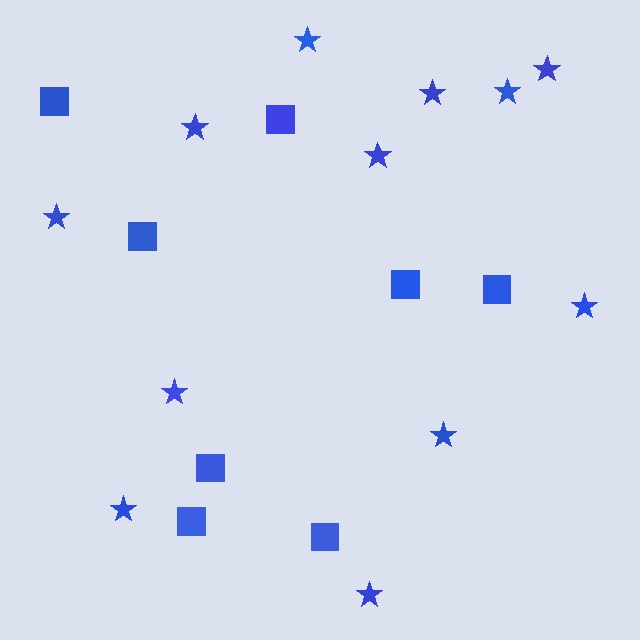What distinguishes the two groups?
There are 2 groups: one group of stars (12) and one group of squares (8).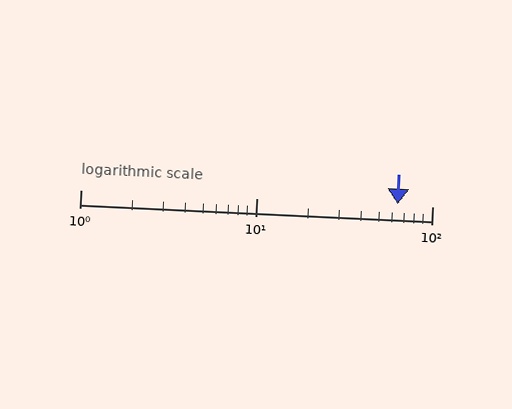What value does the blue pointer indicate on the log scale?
The pointer indicates approximately 64.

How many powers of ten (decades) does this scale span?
The scale spans 2 decades, from 1 to 100.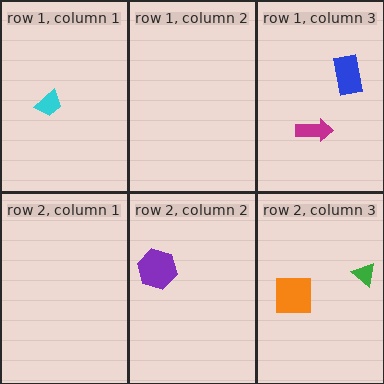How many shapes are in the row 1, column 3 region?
2.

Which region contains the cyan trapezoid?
The row 1, column 1 region.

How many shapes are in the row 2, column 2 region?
1.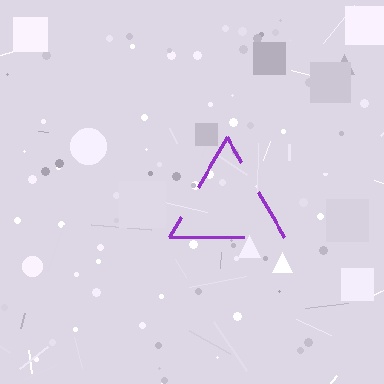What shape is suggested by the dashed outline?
The dashed outline suggests a triangle.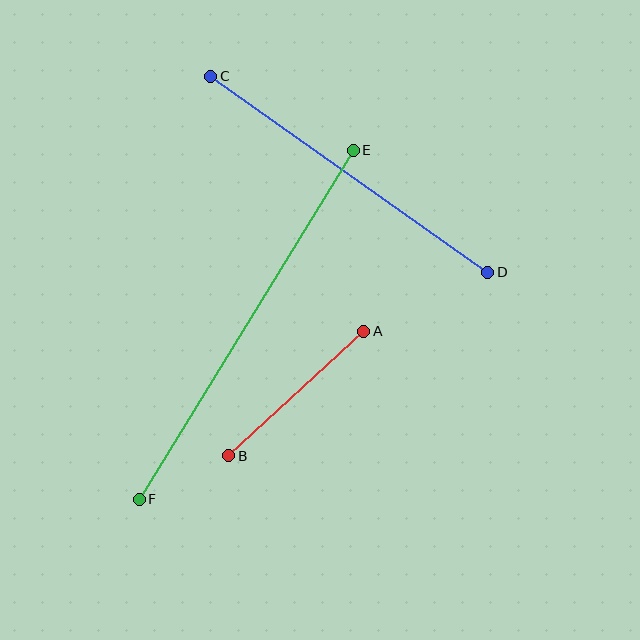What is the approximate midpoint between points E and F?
The midpoint is at approximately (246, 325) pixels.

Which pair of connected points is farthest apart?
Points E and F are farthest apart.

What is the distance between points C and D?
The distance is approximately 339 pixels.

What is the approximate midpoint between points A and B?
The midpoint is at approximately (296, 393) pixels.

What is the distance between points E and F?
The distance is approximately 409 pixels.